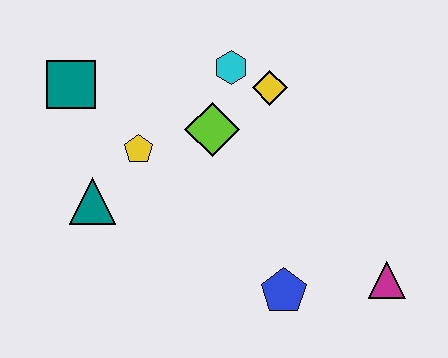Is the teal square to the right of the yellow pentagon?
No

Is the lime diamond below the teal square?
Yes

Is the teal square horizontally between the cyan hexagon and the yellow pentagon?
No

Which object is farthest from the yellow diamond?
The magenta triangle is farthest from the yellow diamond.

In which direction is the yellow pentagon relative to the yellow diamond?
The yellow pentagon is to the left of the yellow diamond.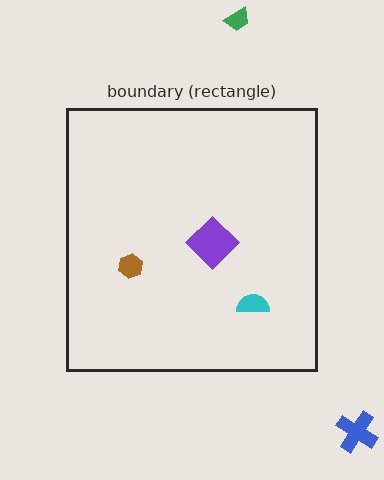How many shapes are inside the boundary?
3 inside, 2 outside.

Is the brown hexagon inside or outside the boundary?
Inside.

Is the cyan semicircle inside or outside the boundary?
Inside.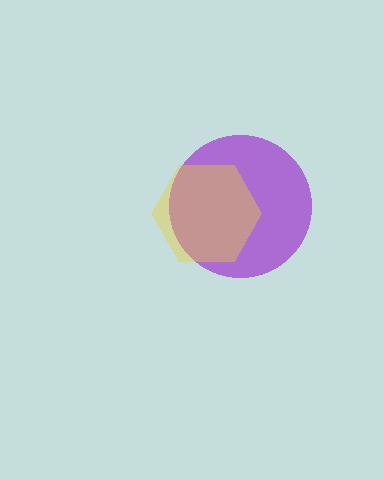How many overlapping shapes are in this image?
There are 2 overlapping shapes in the image.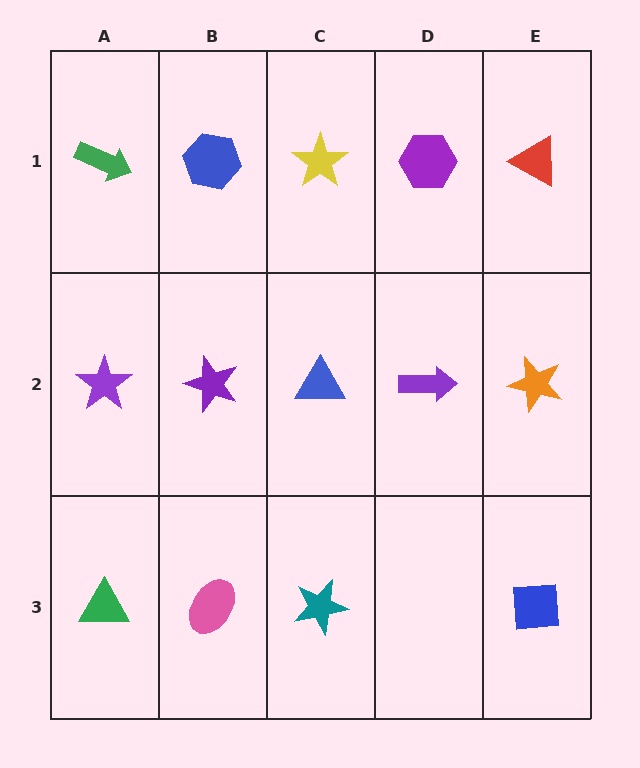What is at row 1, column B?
A blue hexagon.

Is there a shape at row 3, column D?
No, that cell is empty.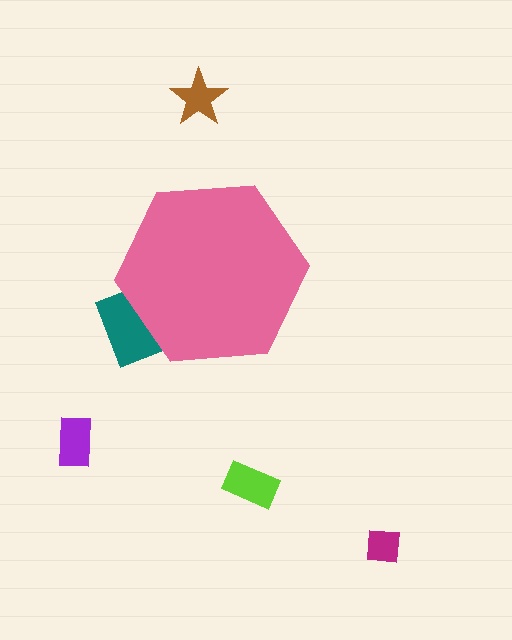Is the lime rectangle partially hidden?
No, the lime rectangle is fully visible.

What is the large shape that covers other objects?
A pink hexagon.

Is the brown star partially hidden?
No, the brown star is fully visible.